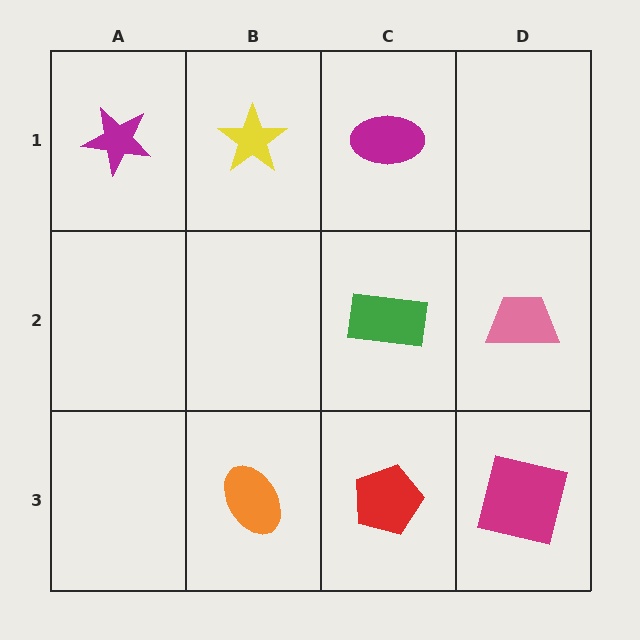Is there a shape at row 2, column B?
No, that cell is empty.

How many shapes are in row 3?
3 shapes.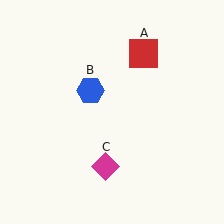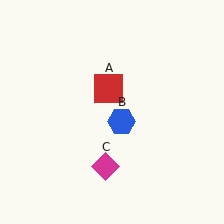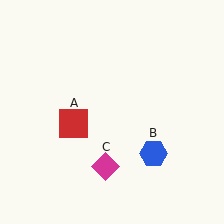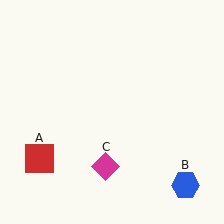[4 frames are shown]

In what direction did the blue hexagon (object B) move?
The blue hexagon (object B) moved down and to the right.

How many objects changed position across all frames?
2 objects changed position: red square (object A), blue hexagon (object B).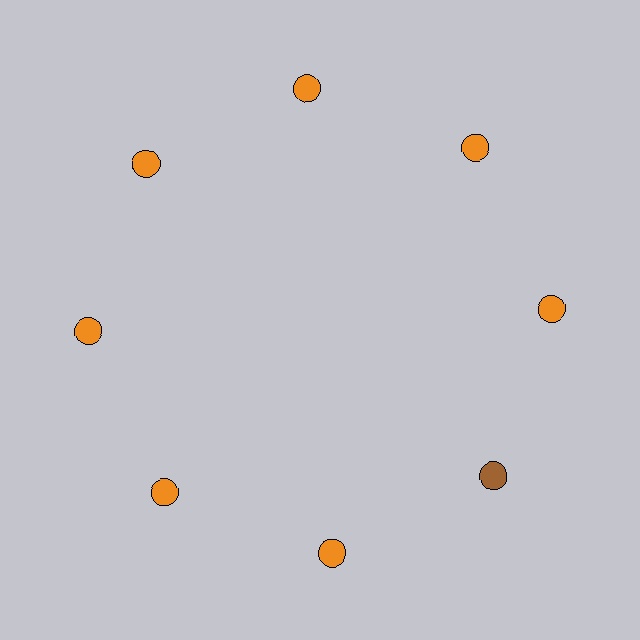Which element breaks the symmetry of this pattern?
The brown circle at roughly the 4 o'clock position breaks the symmetry. All other shapes are orange circles.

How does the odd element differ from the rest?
It has a different color: brown instead of orange.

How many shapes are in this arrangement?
There are 8 shapes arranged in a ring pattern.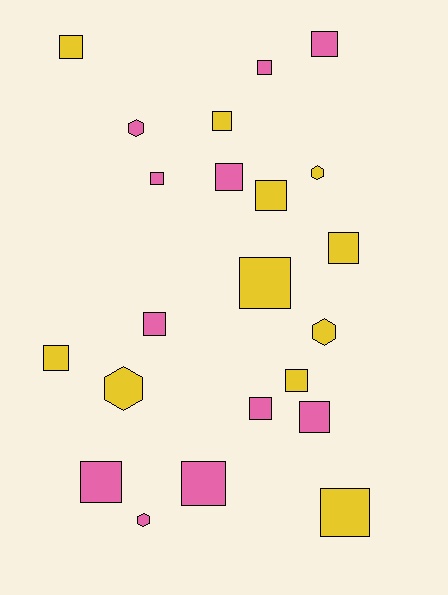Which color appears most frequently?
Pink, with 11 objects.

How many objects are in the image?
There are 22 objects.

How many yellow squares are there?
There are 8 yellow squares.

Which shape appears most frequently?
Square, with 17 objects.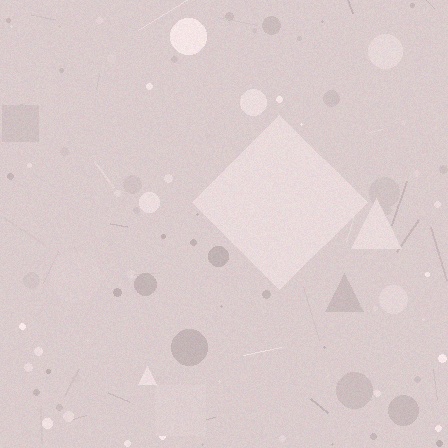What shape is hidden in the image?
A diamond is hidden in the image.